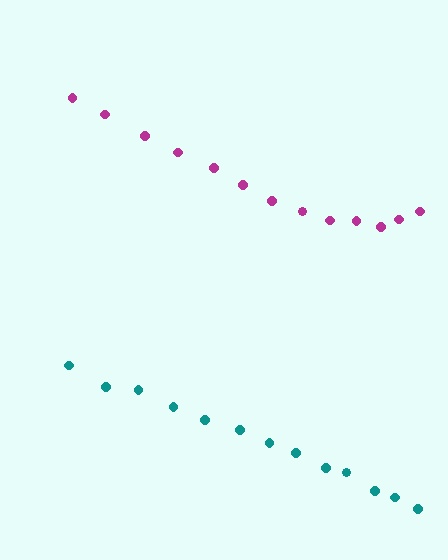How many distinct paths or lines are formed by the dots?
There are 2 distinct paths.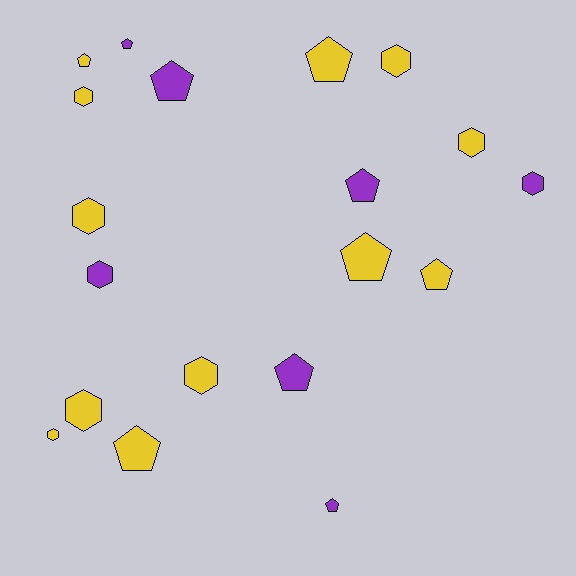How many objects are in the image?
There are 19 objects.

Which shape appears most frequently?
Pentagon, with 10 objects.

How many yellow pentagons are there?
There are 5 yellow pentagons.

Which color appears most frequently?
Yellow, with 12 objects.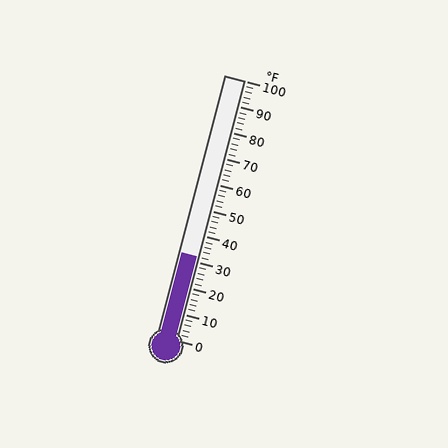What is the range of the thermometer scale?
The thermometer scale ranges from 0°F to 100°F.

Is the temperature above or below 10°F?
The temperature is above 10°F.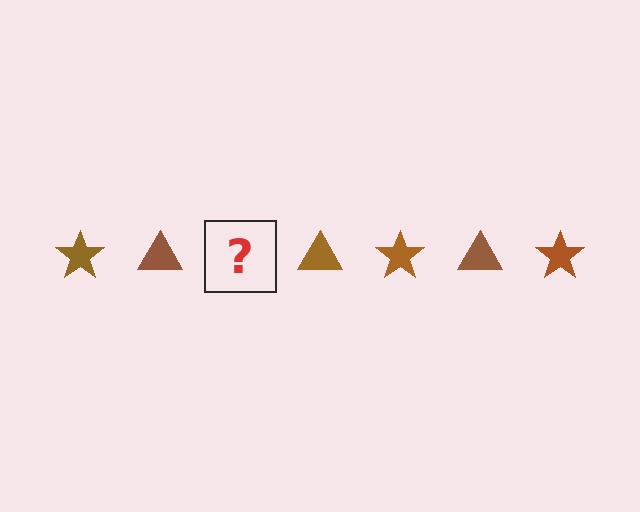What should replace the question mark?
The question mark should be replaced with a brown star.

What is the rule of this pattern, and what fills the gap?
The rule is that the pattern cycles through star, triangle shapes in brown. The gap should be filled with a brown star.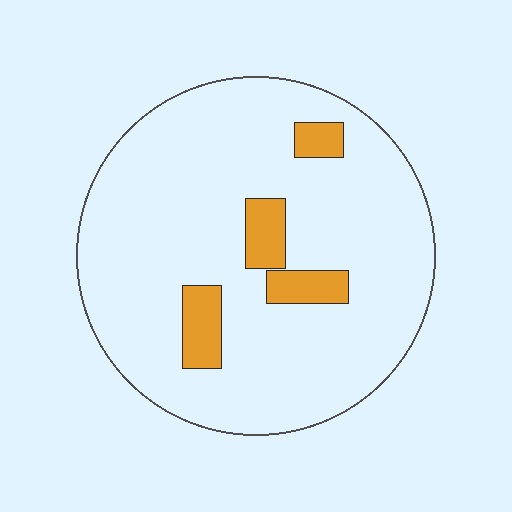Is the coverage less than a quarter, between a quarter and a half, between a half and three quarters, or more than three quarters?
Less than a quarter.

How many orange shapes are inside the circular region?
4.